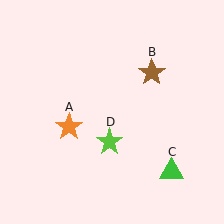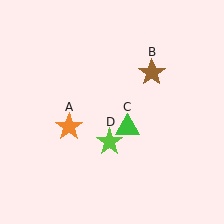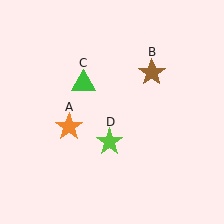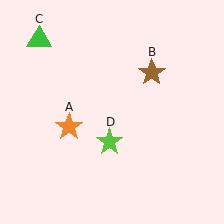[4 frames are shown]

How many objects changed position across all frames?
1 object changed position: green triangle (object C).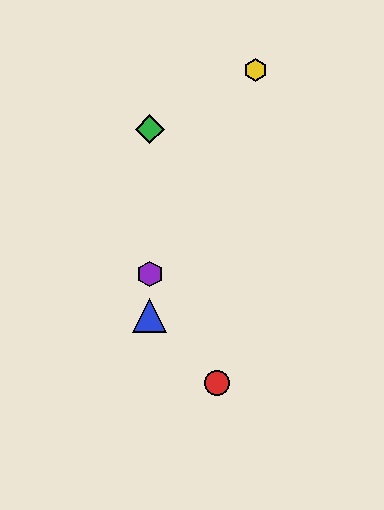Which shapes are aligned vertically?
The blue triangle, the green diamond, the purple hexagon are aligned vertically.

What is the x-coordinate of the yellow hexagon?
The yellow hexagon is at x≈256.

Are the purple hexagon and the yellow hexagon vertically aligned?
No, the purple hexagon is at x≈150 and the yellow hexagon is at x≈256.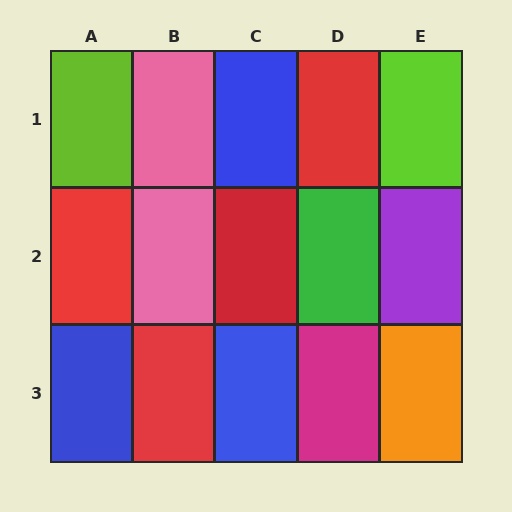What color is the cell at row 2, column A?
Red.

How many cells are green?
1 cell is green.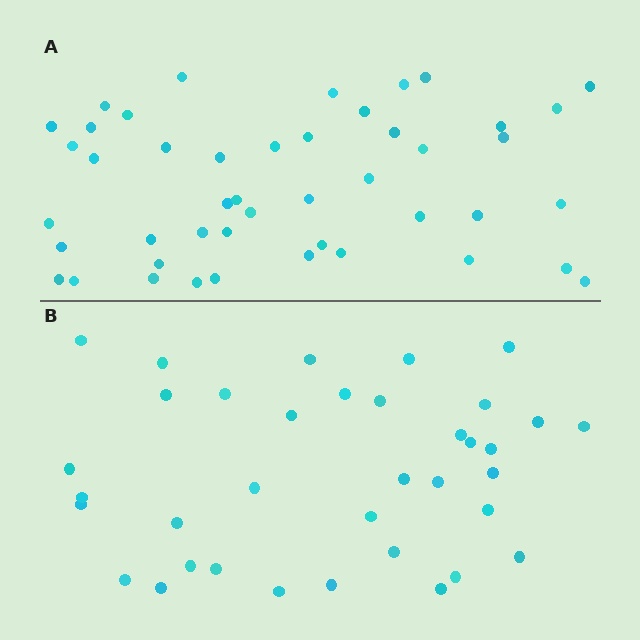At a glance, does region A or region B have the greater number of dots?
Region A (the top region) has more dots.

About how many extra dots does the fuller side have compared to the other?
Region A has roughly 10 or so more dots than region B.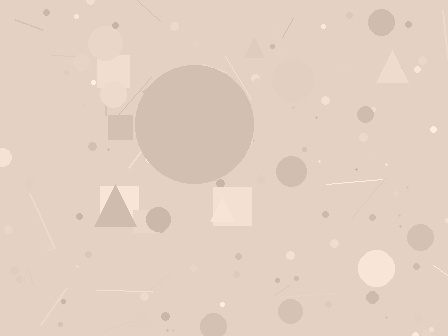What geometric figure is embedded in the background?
A circle is embedded in the background.